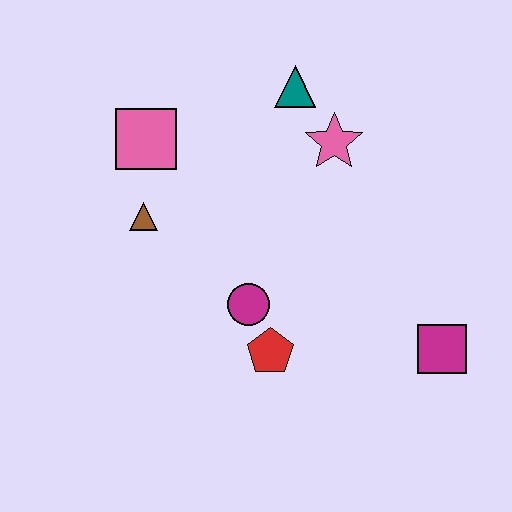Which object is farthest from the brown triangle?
The magenta square is farthest from the brown triangle.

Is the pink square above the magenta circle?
Yes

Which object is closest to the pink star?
The teal triangle is closest to the pink star.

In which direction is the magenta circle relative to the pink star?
The magenta circle is below the pink star.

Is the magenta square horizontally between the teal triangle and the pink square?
No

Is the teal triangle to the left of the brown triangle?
No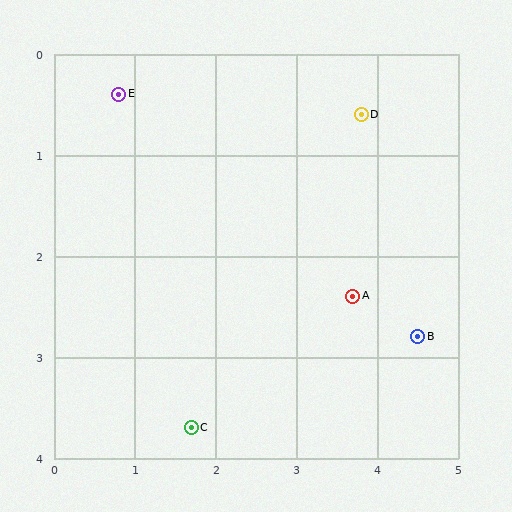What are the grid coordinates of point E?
Point E is at approximately (0.8, 0.4).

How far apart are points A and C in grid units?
Points A and C are about 2.4 grid units apart.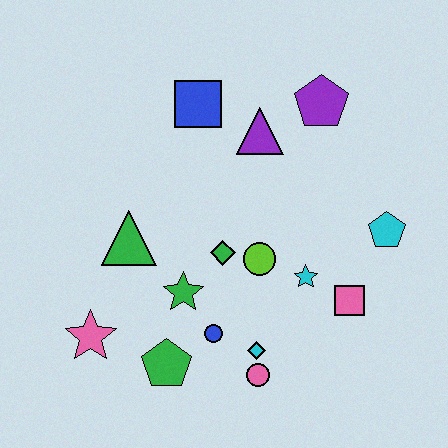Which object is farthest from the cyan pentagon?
The pink star is farthest from the cyan pentagon.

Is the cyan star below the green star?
No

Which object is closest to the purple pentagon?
The purple triangle is closest to the purple pentagon.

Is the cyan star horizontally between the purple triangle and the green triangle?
No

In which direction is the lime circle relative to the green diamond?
The lime circle is to the right of the green diamond.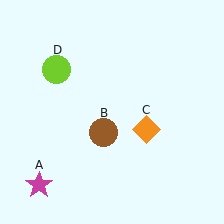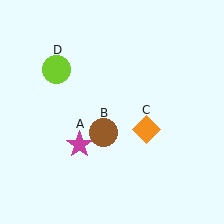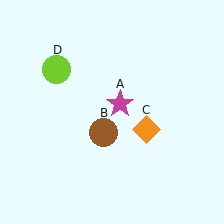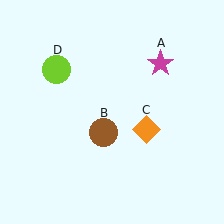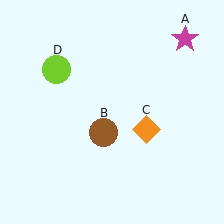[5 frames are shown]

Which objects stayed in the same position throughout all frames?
Brown circle (object B) and orange diamond (object C) and lime circle (object D) remained stationary.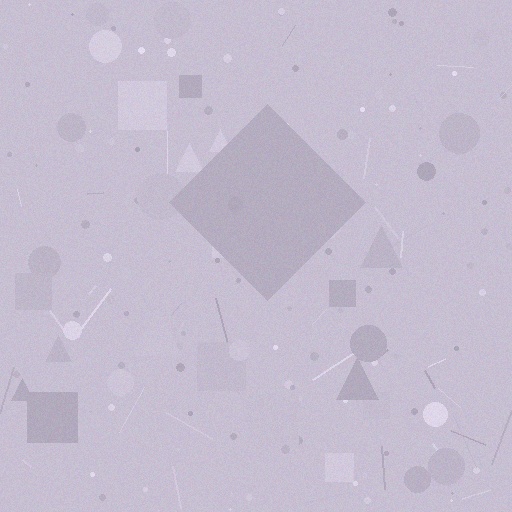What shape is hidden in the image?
A diamond is hidden in the image.